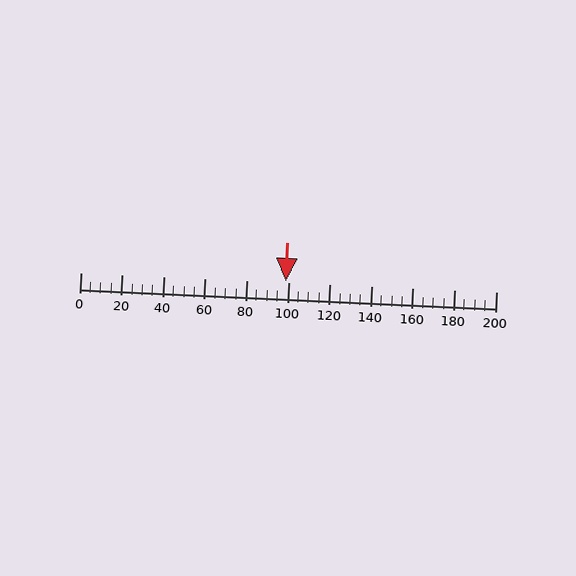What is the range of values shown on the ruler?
The ruler shows values from 0 to 200.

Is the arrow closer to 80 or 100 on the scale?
The arrow is closer to 100.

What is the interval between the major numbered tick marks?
The major tick marks are spaced 20 units apart.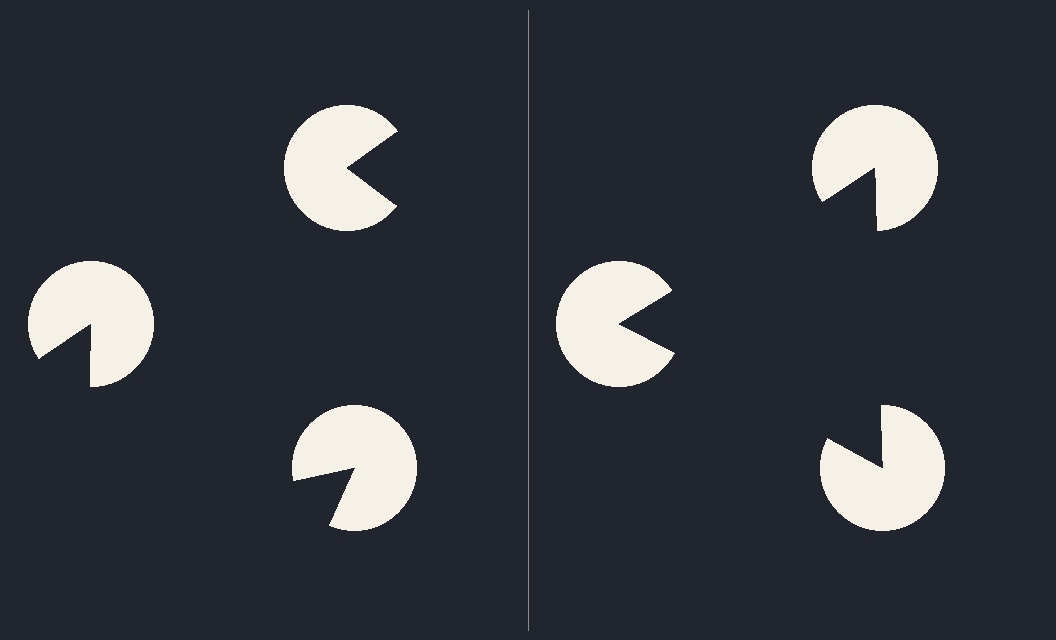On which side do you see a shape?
An illusory triangle appears on the right side. On the left side the wedge cuts are rotated, so no coherent shape forms.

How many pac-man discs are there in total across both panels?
6 — 3 on each side.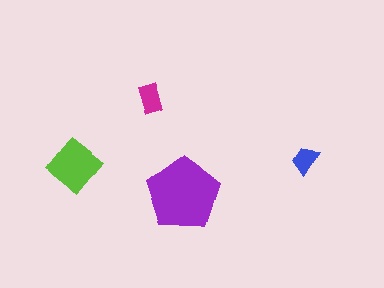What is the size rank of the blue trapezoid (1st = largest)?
4th.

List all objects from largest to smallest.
The purple pentagon, the lime diamond, the magenta rectangle, the blue trapezoid.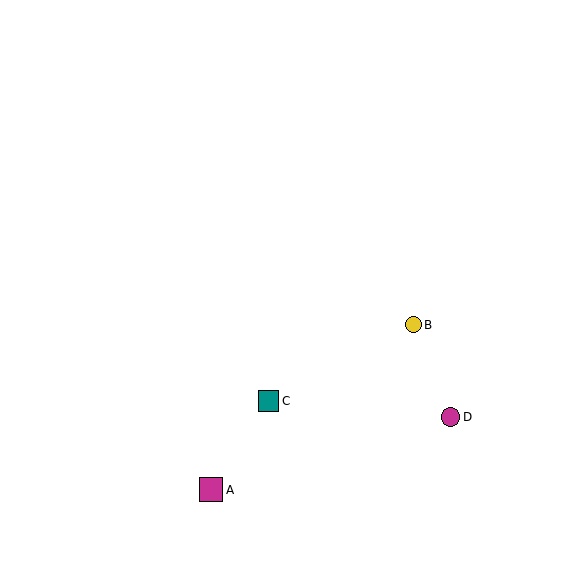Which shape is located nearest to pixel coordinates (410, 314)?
The yellow circle (labeled B) at (413, 325) is nearest to that location.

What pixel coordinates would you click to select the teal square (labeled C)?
Click at (268, 401) to select the teal square C.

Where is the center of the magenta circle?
The center of the magenta circle is at (450, 417).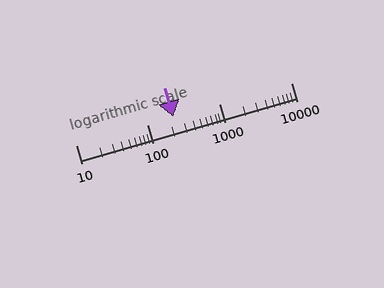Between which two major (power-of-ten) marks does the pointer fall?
The pointer is between 100 and 1000.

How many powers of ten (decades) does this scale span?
The scale spans 3 decades, from 10 to 10000.